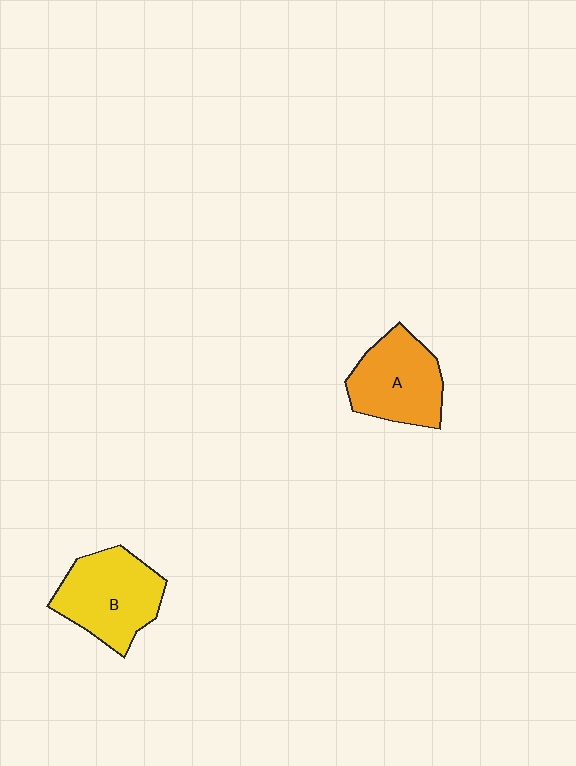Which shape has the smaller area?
Shape A (orange).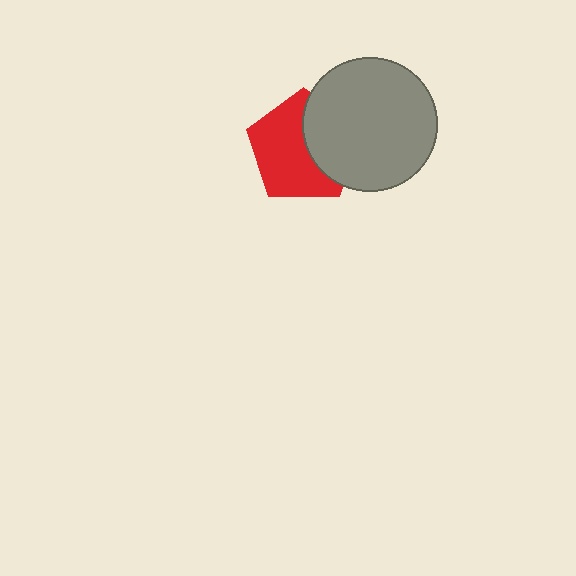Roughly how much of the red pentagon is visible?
About half of it is visible (roughly 62%).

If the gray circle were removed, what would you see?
You would see the complete red pentagon.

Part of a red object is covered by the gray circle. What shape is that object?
It is a pentagon.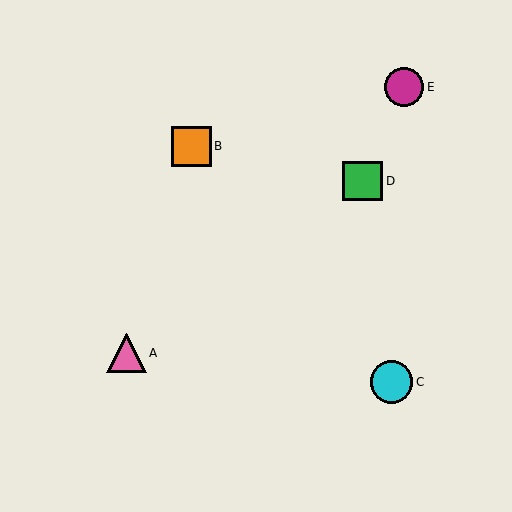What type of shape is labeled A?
Shape A is a pink triangle.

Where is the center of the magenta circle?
The center of the magenta circle is at (404, 87).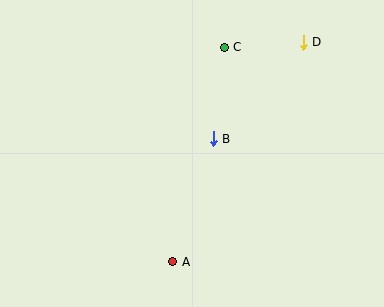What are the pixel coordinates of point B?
Point B is at (213, 139).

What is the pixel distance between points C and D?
The distance between C and D is 79 pixels.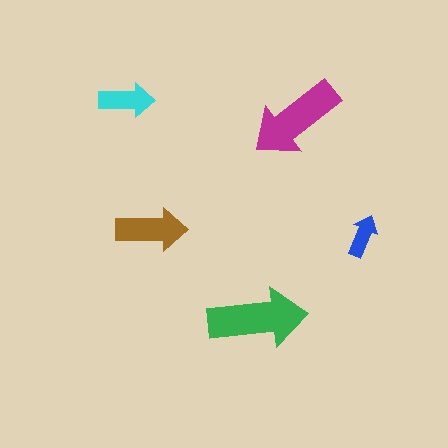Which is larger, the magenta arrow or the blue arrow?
The magenta one.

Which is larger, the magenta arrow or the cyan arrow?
The magenta one.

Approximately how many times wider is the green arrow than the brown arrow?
About 1.5 times wider.